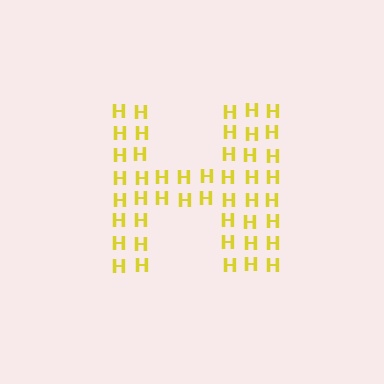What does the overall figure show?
The overall figure shows the letter H.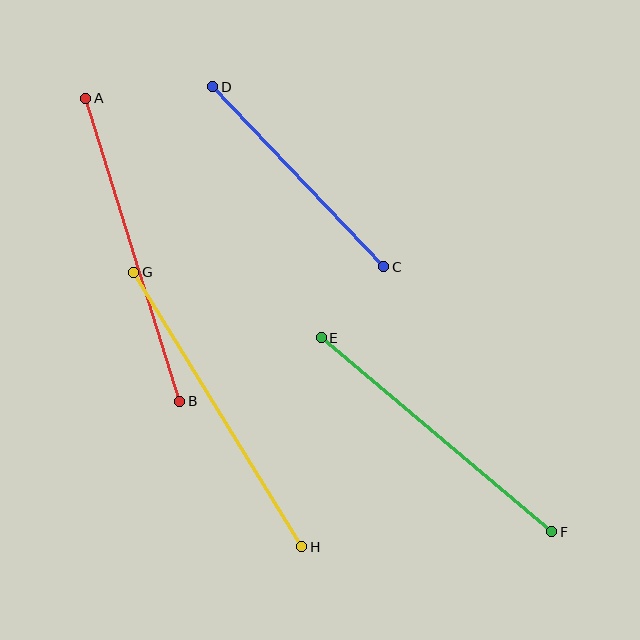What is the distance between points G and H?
The distance is approximately 322 pixels.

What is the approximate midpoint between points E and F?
The midpoint is at approximately (436, 435) pixels.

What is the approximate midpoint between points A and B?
The midpoint is at approximately (133, 250) pixels.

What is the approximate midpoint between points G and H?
The midpoint is at approximately (218, 410) pixels.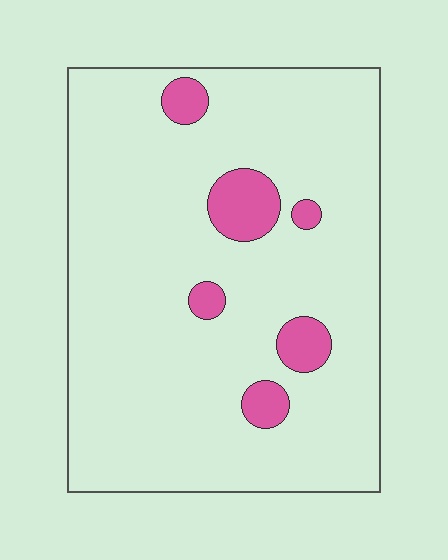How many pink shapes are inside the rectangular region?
6.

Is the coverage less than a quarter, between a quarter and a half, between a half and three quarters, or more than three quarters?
Less than a quarter.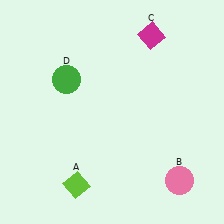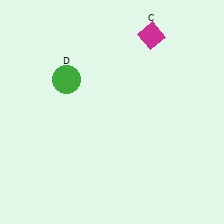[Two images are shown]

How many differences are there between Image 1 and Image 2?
There are 2 differences between the two images.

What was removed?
The pink circle (B), the lime diamond (A) were removed in Image 2.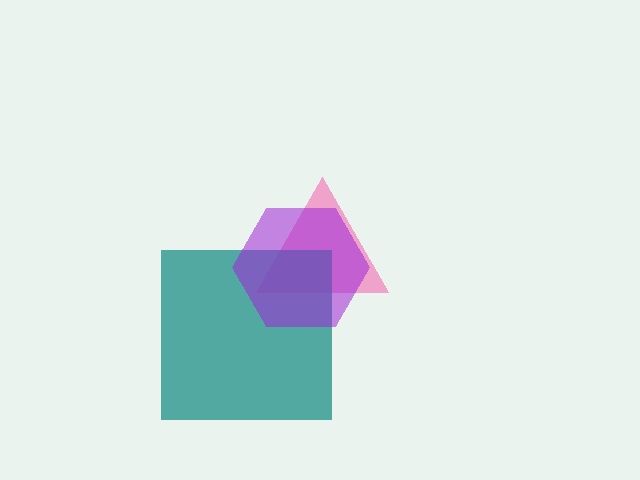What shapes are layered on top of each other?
The layered shapes are: a pink triangle, a teal square, a purple hexagon.